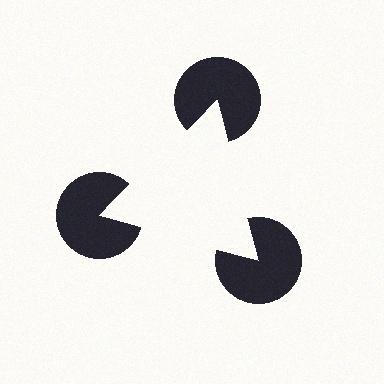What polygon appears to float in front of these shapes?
An illusory triangle — its edges are inferred from the aligned wedge cuts in the pac-man discs, not physically drawn.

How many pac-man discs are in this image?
There are 3 — one at each vertex of the illusory triangle.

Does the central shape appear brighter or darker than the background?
It typically appears slightly brighter than the background, even though no actual brightness change is drawn.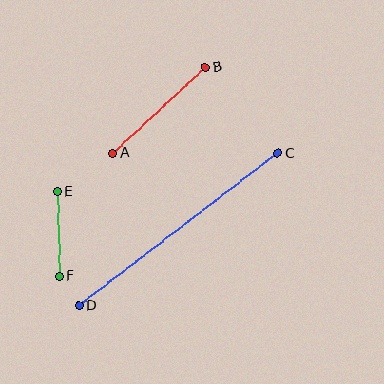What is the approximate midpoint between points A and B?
The midpoint is at approximately (159, 110) pixels.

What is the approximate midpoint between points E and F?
The midpoint is at approximately (58, 234) pixels.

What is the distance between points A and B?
The distance is approximately 127 pixels.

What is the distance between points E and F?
The distance is approximately 85 pixels.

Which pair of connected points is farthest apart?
Points C and D are farthest apart.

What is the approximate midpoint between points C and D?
The midpoint is at approximately (178, 230) pixels.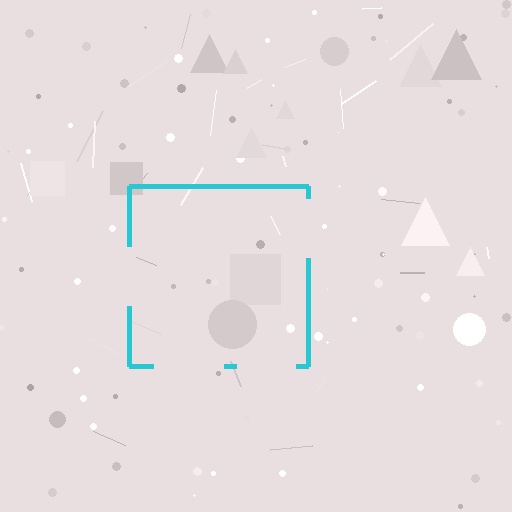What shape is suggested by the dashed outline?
The dashed outline suggests a square.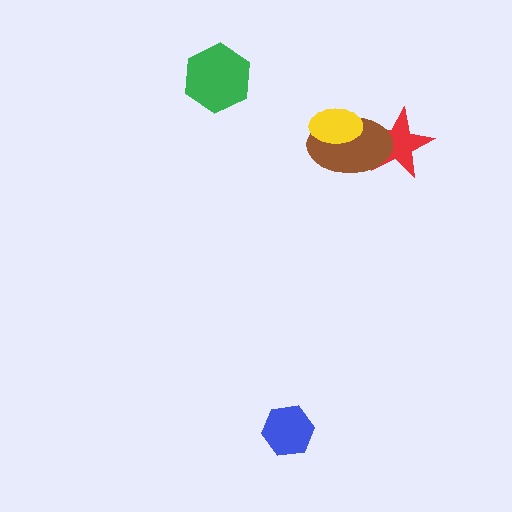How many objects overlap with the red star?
1 object overlaps with the red star.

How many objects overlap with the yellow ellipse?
1 object overlaps with the yellow ellipse.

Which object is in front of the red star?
The brown ellipse is in front of the red star.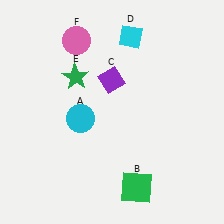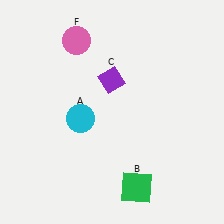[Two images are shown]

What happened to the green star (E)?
The green star (E) was removed in Image 2. It was in the top-left area of Image 1.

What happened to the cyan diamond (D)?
The cyan diamond (D) was removed in Image 2. It was in the top-right area of Image 1.